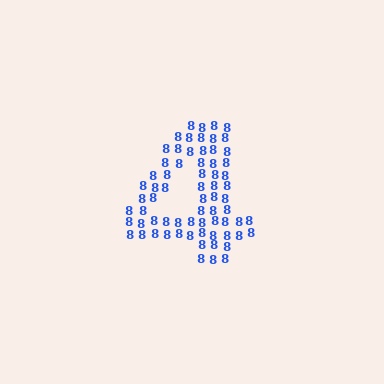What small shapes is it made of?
It is made of small digit 8's.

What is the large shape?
The large shape is the digit 4.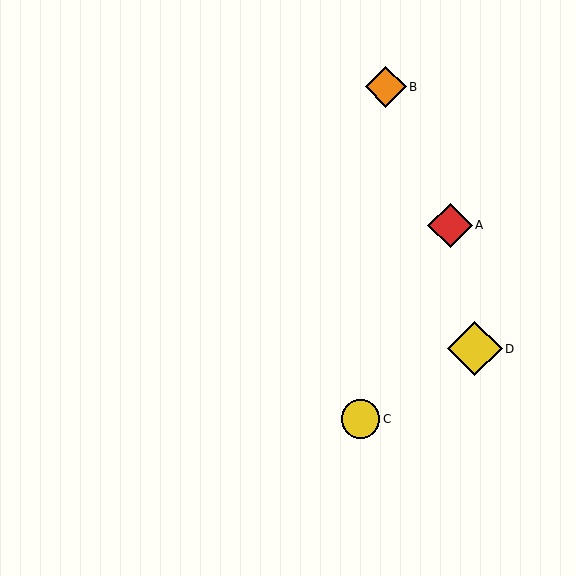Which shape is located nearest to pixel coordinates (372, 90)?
The orange diamond (labeled B) at (386, 87) is nearest to that location.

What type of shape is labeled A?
Shape A is a red diamond.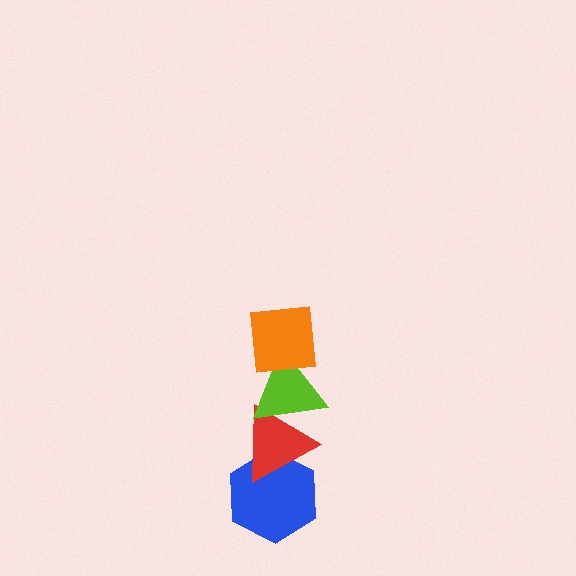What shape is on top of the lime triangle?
The orange square is on top of the lime triangle.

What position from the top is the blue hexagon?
The blue hexagon is 4th from the top.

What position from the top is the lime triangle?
The lime triangle is 2nd from the top.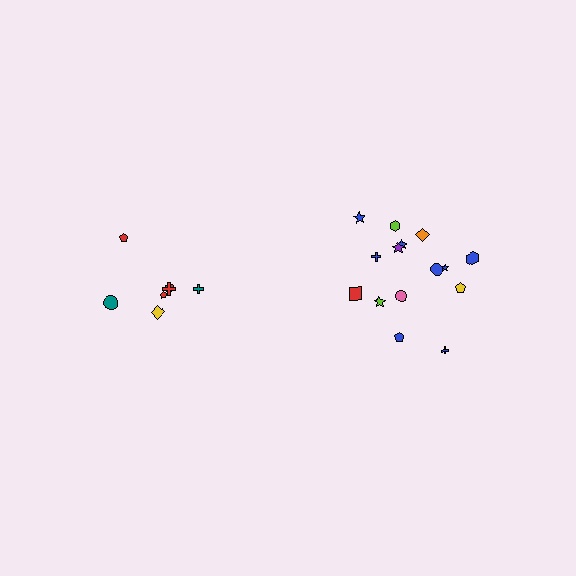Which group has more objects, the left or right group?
The right group.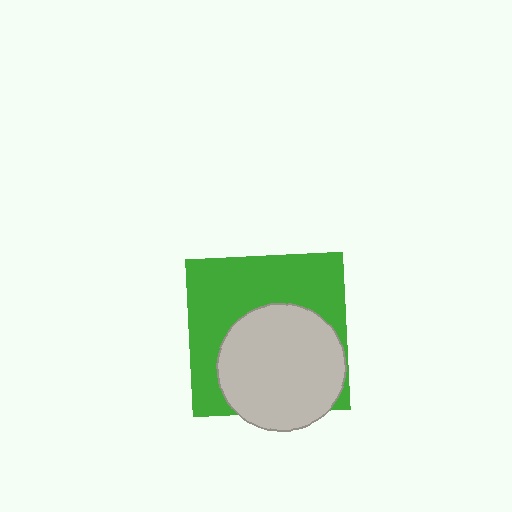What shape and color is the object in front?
The object in front is a light gray circle.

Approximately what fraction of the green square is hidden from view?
Roughly 48% of the green square is hidden behind the light gray circle.